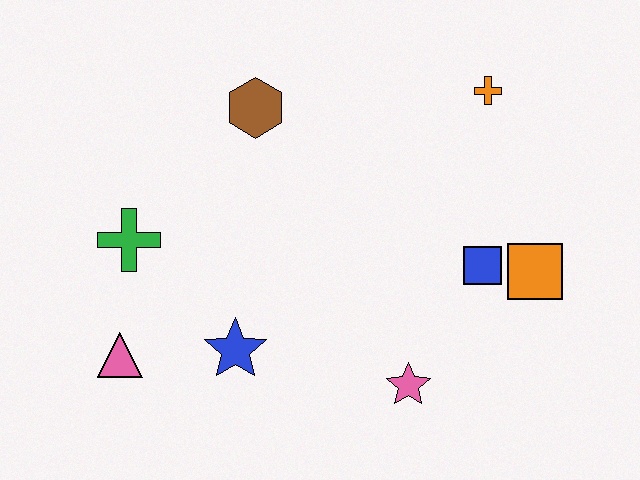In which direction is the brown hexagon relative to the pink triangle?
The brown hexagon is above the pink triangle.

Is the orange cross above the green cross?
Yes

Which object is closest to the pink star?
The blue square is closest to the pink star.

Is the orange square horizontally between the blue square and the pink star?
No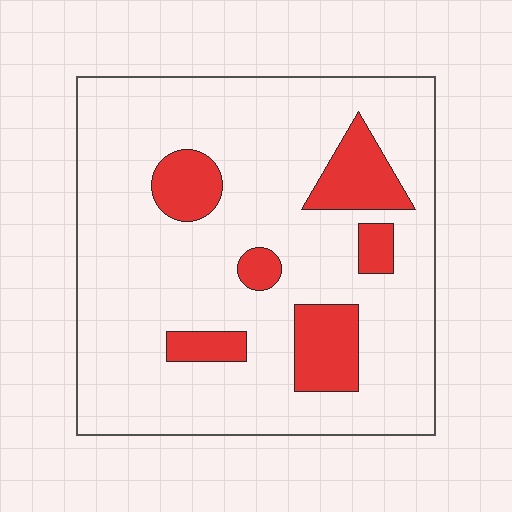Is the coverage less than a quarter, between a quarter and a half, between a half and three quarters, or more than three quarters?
Less than a quarter.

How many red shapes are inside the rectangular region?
6.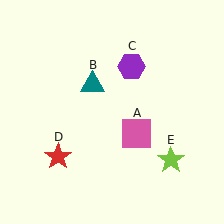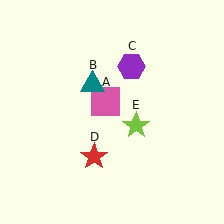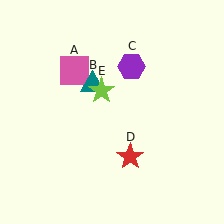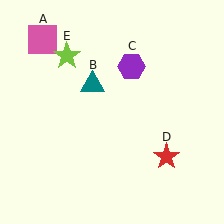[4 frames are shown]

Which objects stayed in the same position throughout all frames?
Teal triangle (object B) and purple hexagon (object C) remained stationary.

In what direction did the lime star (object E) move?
The lime star (object E) moved up and to the left.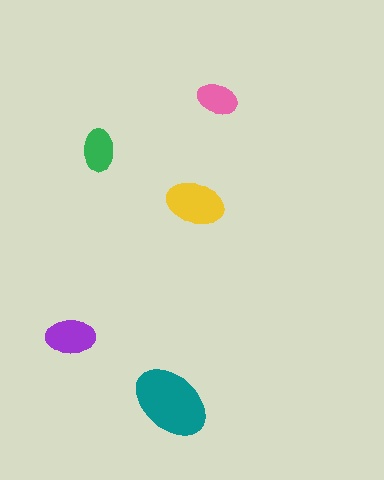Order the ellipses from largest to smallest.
the teal one, the yellow one, the purple one, the green one, the pink one.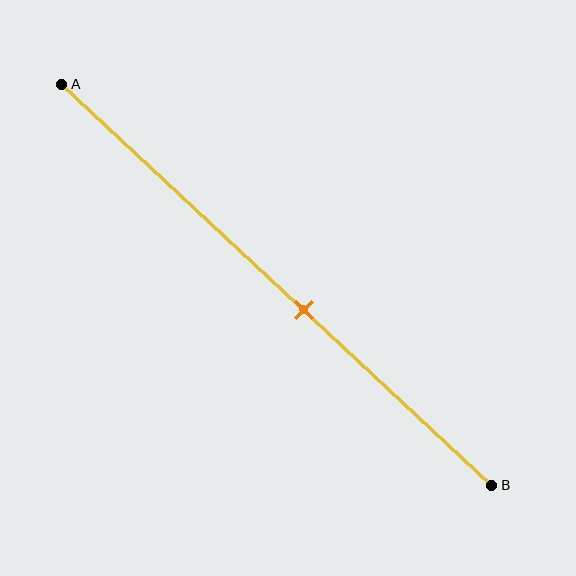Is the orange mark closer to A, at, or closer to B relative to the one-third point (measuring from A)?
The orange mark is closer to point B than the one-third point of segment AB.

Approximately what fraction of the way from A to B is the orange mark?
The orange mark is approximately 55% of the way from A to B.